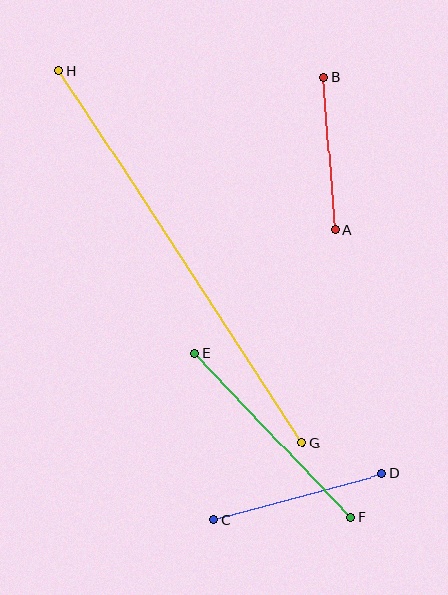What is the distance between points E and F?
The distance is approximately 226 pixels.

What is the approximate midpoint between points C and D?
The midpoint is at approximately (297, 497) pixels.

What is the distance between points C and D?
The distance is approximately 174 pixels.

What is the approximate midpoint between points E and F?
The midpoint is at approximately (272, 435) pixels.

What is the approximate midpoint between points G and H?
The midpoint is at approximately (181, 256) pixels.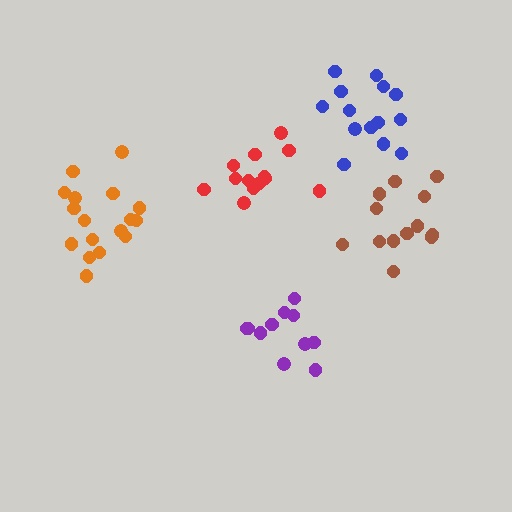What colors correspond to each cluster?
The clusters are colored: blue, purple, red, brown, orange.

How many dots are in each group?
Group 1: 14 dots, Group 2: 11 dots, Group 3: 14 dots, Group 4: 13 dots, Group 5: 17 dots (69 total).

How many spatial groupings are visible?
There are 5 spatial groupings.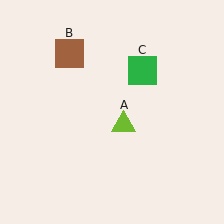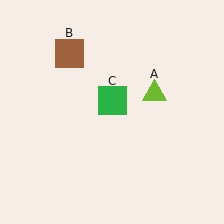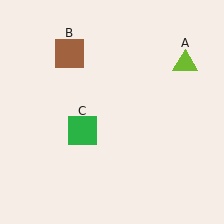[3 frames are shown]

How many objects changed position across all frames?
2 objects changed position: lime triangle (object A), green square (object C).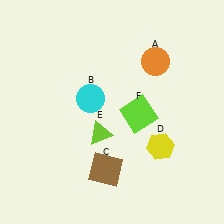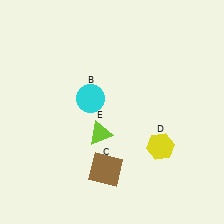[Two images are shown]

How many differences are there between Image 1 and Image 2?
There are 2 differences between the two images.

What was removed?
The orange circle (A), the lime square (F) were removed in Image 2.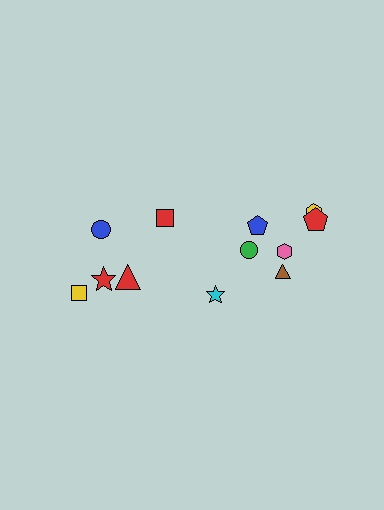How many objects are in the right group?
There are 7 objects.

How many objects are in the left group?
There are 5 objects.